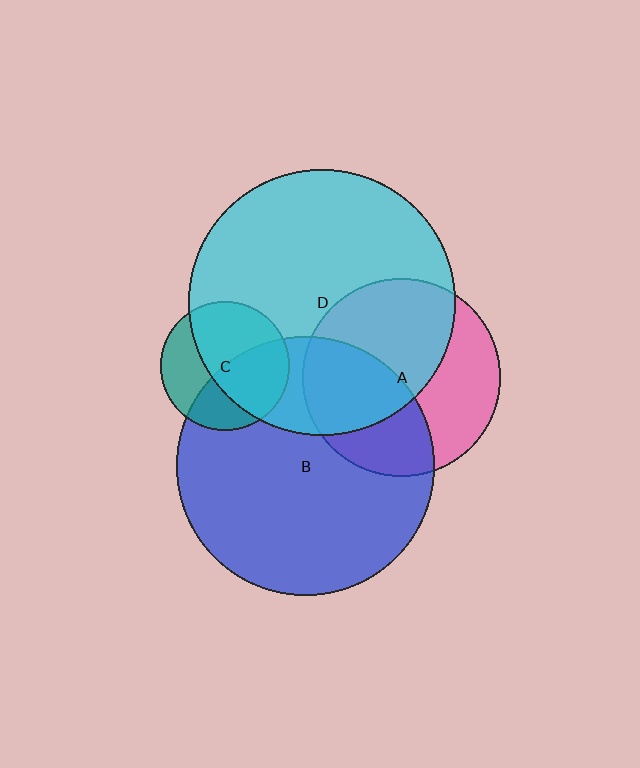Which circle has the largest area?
Circle D (cyan).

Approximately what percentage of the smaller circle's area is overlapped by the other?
Approximately 55%.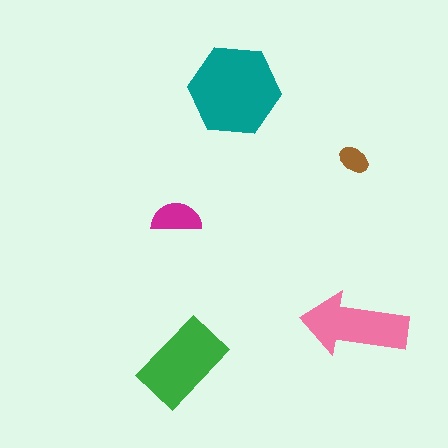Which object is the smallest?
The brown ellipse.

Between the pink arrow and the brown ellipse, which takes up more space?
The pink arrow.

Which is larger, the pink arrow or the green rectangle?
The green rectangle.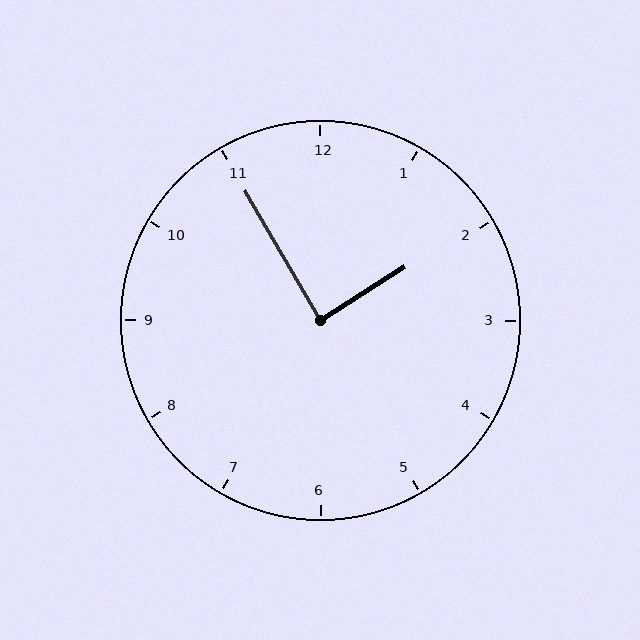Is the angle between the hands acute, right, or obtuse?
It is right.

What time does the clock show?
1:55.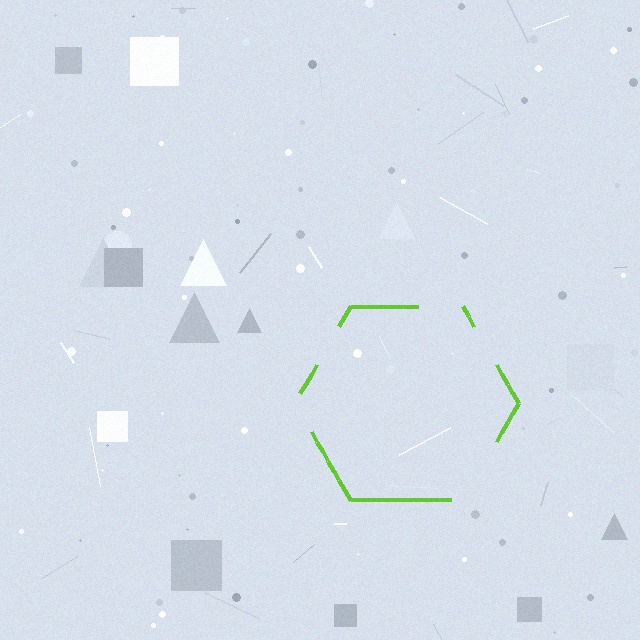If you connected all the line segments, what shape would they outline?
They would outline a hexagon.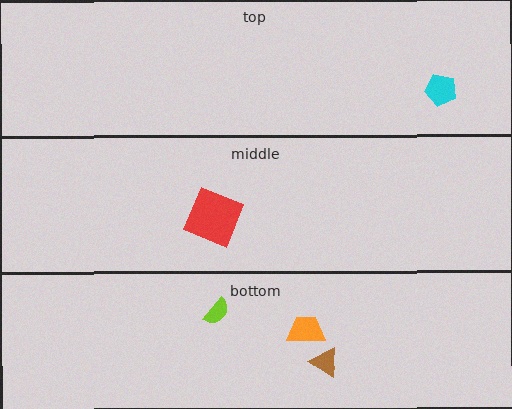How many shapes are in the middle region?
1.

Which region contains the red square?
The middle region.